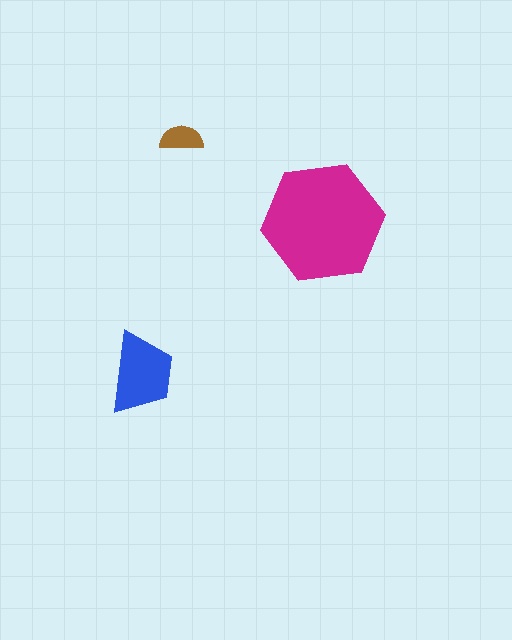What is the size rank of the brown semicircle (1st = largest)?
3rd.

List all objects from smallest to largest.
The brown semicircle, the blue trapezoid, the magenta hexagon.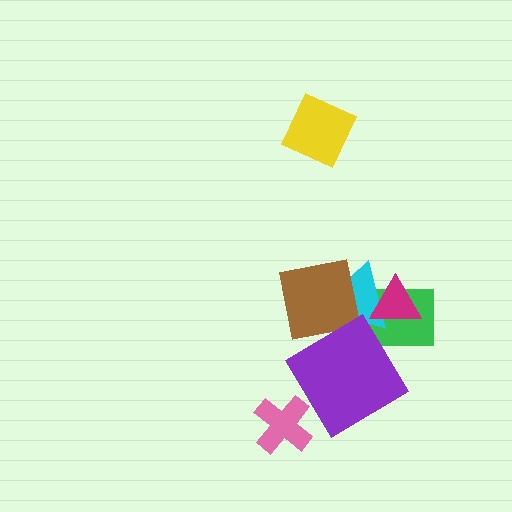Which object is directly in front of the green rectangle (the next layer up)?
The cyan triangle is directly in front of the green rectangle.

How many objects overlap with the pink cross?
0 objects overlap with the pink cross.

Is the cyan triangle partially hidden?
Yes, it is partially covered by another shape.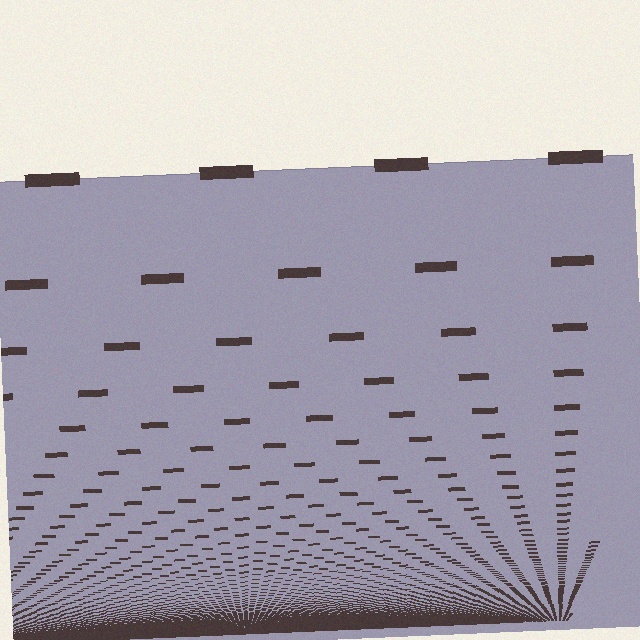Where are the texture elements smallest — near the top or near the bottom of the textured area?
Near the bottom.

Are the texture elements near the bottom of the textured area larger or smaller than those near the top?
Smaller. The gradient is inverted — elements near the bottom are smaller and denser.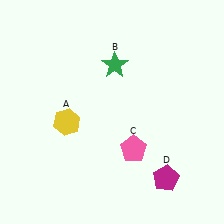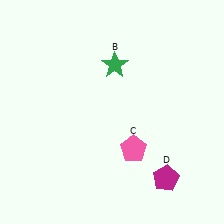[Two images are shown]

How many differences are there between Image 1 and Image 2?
There is 1 difference between the two images.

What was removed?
The yellow hexagon (A) was removed in Image 2.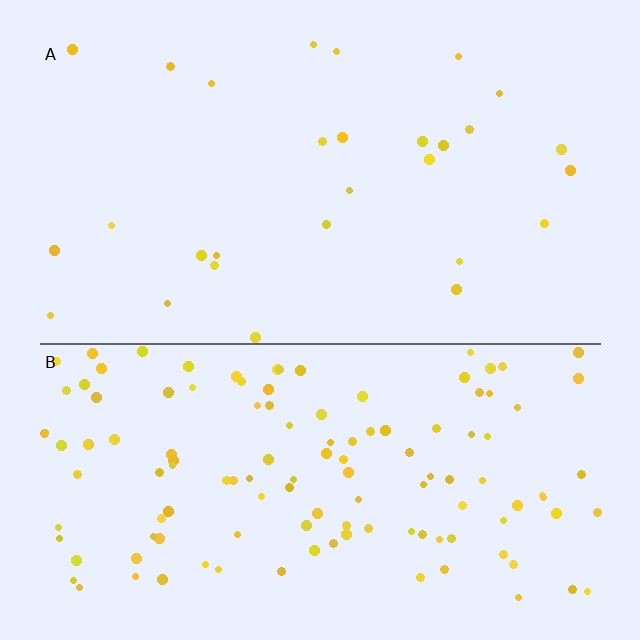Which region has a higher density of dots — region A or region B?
B (the bottom).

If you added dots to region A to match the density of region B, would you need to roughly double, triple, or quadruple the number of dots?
Approximately quadruple.